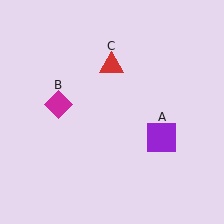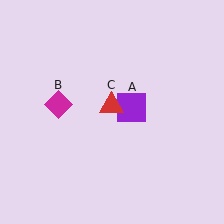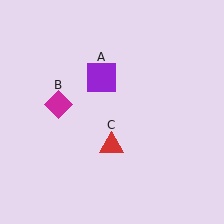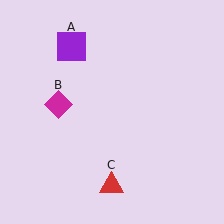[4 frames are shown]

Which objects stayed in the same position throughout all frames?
Magenta diamond (object B) remained stationary.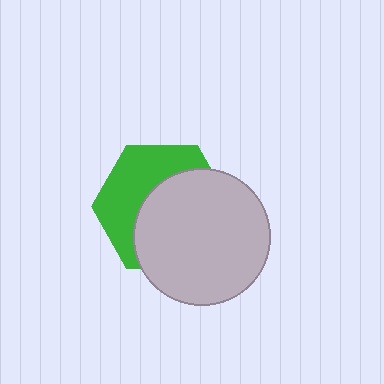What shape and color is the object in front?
The object in front is a light gray circle.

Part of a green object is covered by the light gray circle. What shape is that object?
It is a hexagon.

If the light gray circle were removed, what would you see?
You would see the complete green hexagon.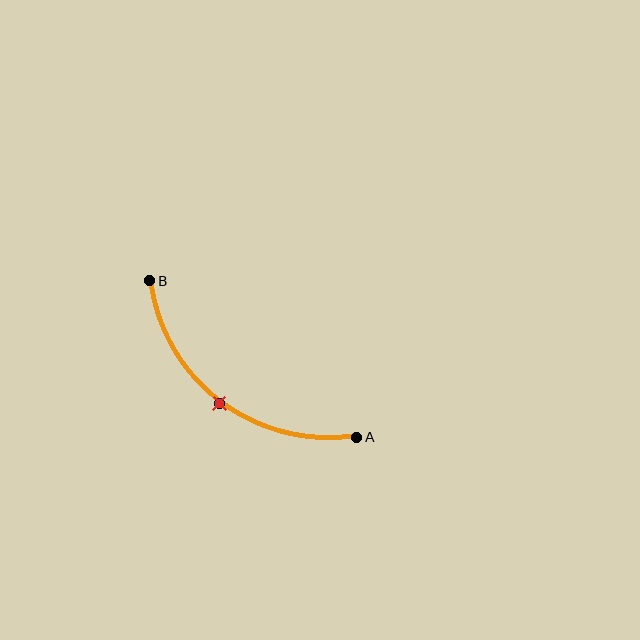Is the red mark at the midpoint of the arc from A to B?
Yes. The red mark lies on the arc at equal arc-length from both A and B — it is the arc midpoint.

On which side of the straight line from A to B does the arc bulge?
The arc bulges below and to the left of the straight line connecting A and B.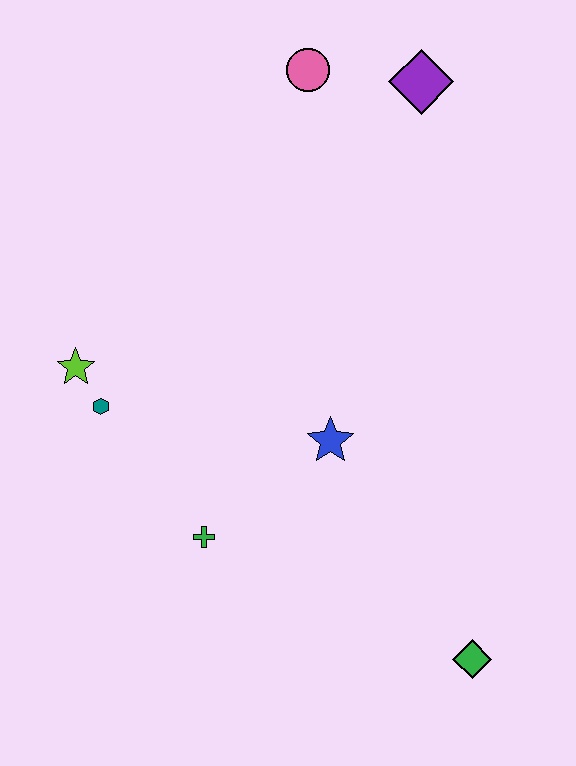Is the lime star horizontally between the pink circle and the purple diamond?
No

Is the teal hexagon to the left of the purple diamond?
Yes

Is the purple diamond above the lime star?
Yes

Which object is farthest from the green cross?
The purple diamond is farthest from the green cross.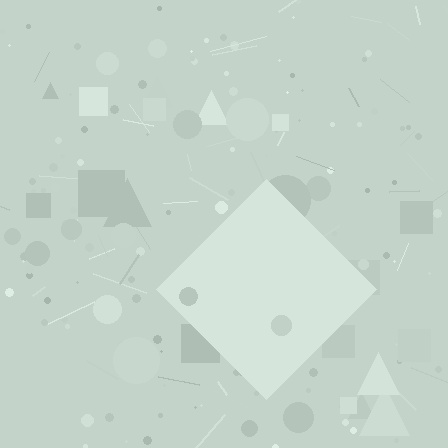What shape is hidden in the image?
A diamond is hidden in the image.